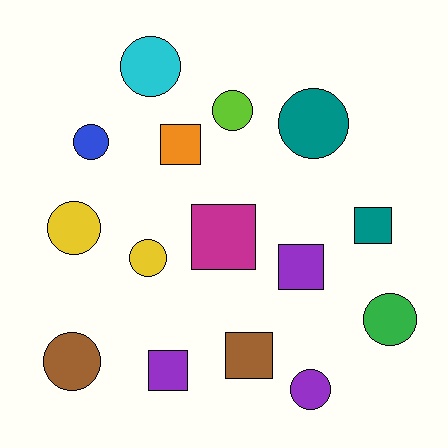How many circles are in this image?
There are 9 circles.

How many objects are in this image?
There are 15 objects.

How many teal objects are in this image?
There are 2 teal objects.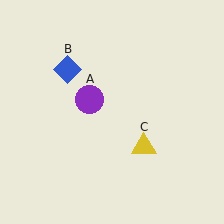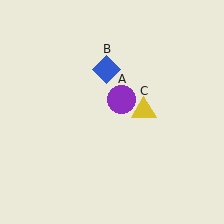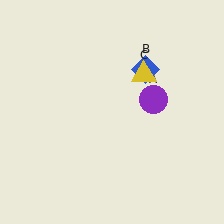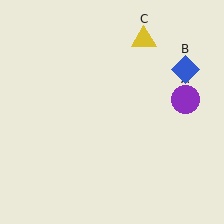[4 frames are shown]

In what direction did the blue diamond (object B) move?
The blue diamond (object B) moved right.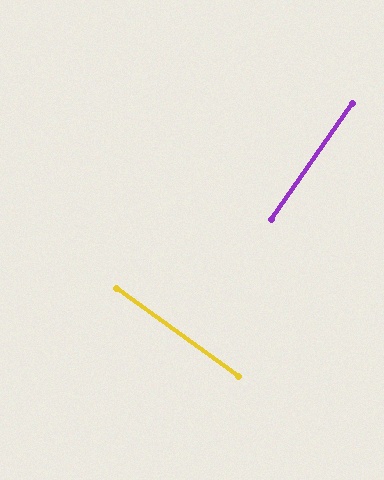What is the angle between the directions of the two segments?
Approximately 89 degrees.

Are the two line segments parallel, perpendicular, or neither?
Perpendicular — they meet at approximately 89°.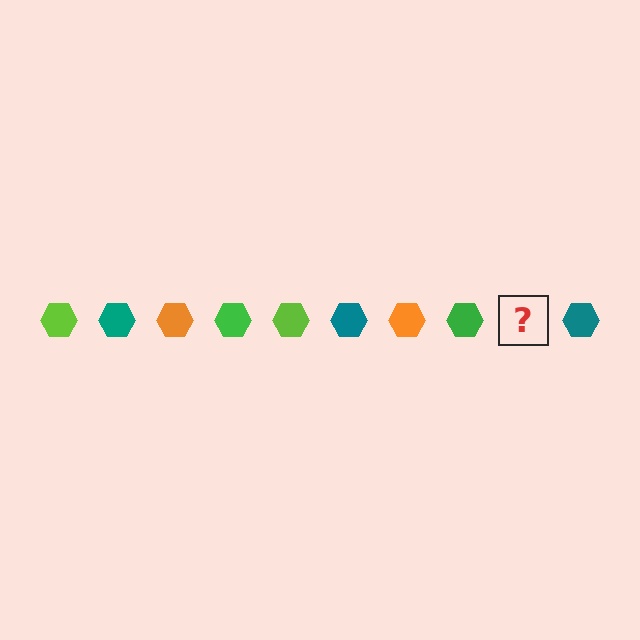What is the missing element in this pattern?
The missing element is a lime hexagon.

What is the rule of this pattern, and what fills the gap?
The rule is that the pattern cycles through lime, teal, orange, green hexagons. The gap should be filled with a lime hexagon.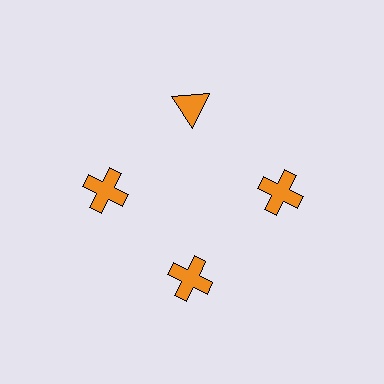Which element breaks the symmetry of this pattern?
The orange triangle at roughly the 12 o'clock position breaks the symmetry. All other shapes are orange crosses.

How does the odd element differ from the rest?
It has a different shape: triangle instead of cross.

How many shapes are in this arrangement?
There are 4 shapes arranged in a ring pattern.